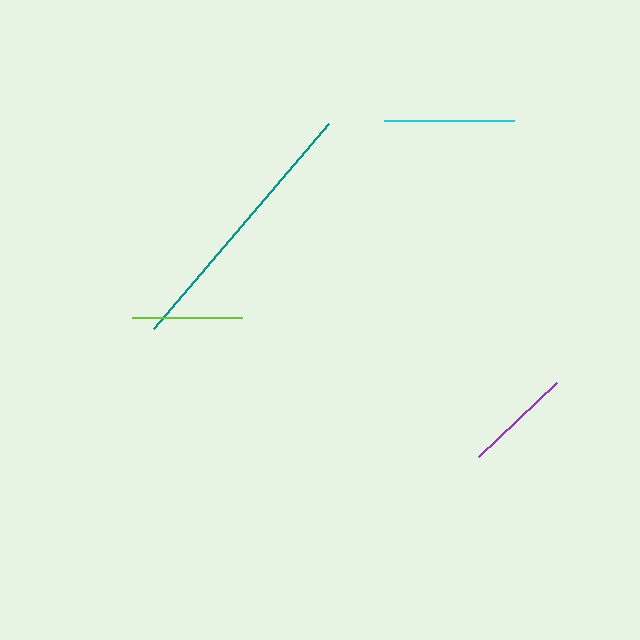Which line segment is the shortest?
The purple line is the shortest at approximately 107 pixels.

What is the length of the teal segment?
The teal segment is approximately 270 pixels long.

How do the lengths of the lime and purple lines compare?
The lime and purple lines are approximately the same length.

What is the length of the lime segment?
The lime segment is approximately 110 pixels long.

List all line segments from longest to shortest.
From longest to shortest: teal, cyan, lime, purple.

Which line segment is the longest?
The teal line is the longest at approximately 270 pixels.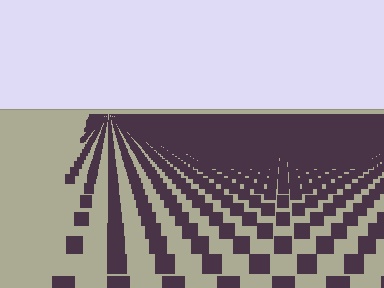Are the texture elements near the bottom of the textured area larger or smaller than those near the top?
Larger. Near the bottom, elements are closer to the viewer and appear at a bigger on-screen size.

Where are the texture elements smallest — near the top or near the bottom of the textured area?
Near the top.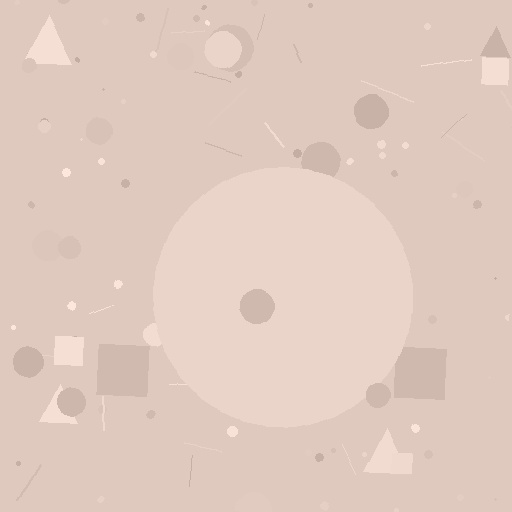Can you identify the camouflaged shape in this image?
The camouflaged shape is a circle.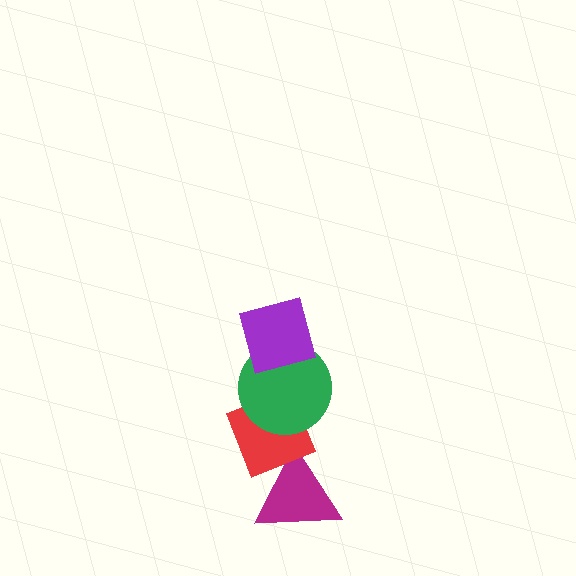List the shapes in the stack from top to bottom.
From top to bottom: the purple square, the green circle, the red diamond, the magenta triangle.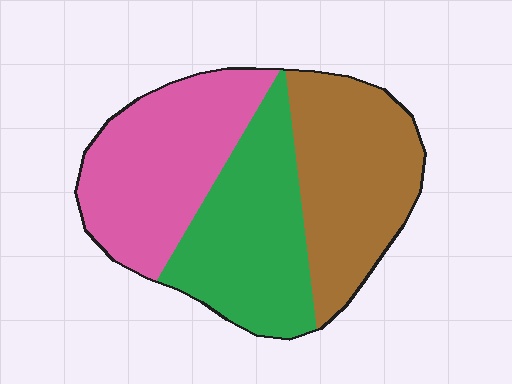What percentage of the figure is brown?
Brown takes up about one third (1/3) of the figure.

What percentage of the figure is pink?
Pink takes up between a quarter and a half of the figure.